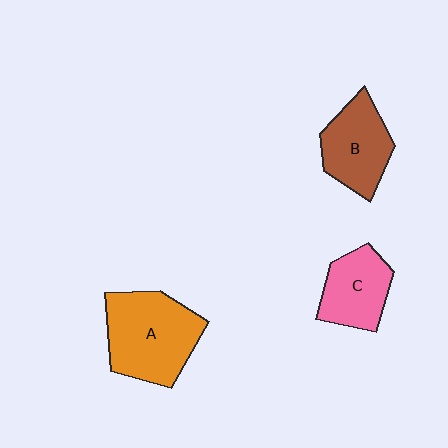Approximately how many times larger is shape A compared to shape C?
Approximately 1.6 times.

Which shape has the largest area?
Shape A (orange).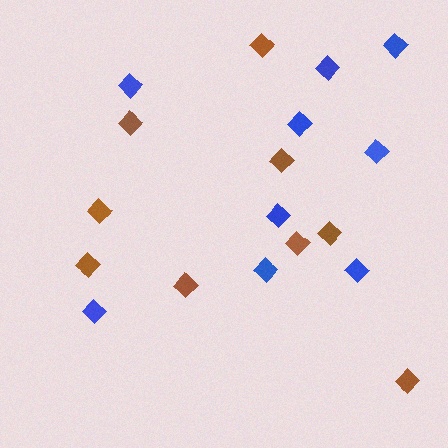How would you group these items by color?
There are 2 groups: one group of brown diamonds (9) and one group of blue diamonds (9).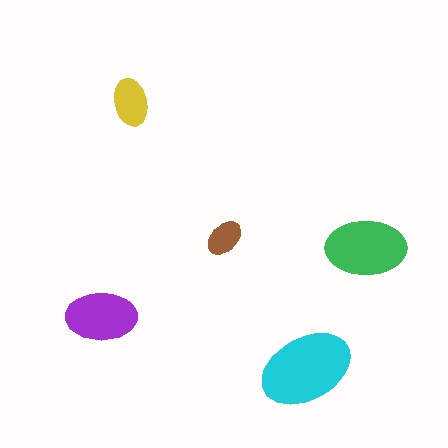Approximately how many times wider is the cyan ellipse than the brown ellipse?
About 2.5 times wider.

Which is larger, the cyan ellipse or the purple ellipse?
The cyan one.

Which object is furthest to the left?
The purple ellipse is leftmost.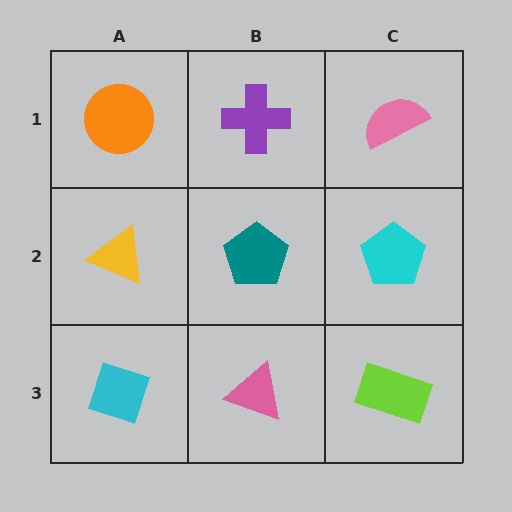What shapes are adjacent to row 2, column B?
A purple cross (row 1, column B), a pink triangle (row 3, column B), a yellow triangle (row 2, column A), a cyan pentagon (row 2, column C).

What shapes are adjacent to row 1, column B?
A teal pentagon (row 2, column B), an orange circle (row 1, column A), a pink semicircle (row 1, column C).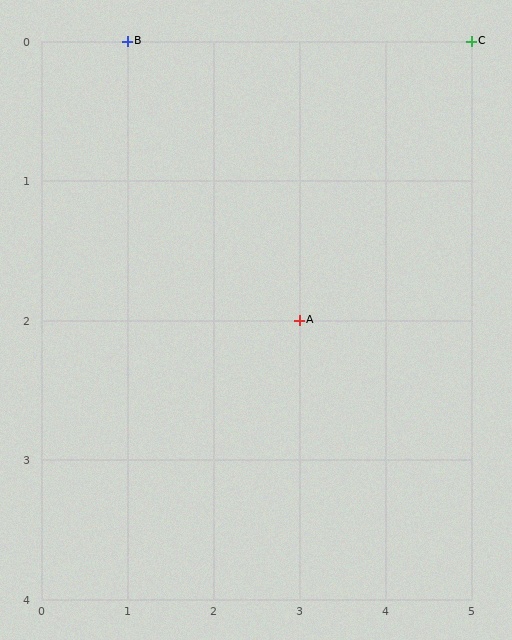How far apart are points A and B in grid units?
Points A and B are 2 columns and 2 rows apart (about 2.8 grid units diagonally).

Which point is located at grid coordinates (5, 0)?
Point C is at (5, 0).